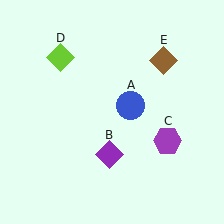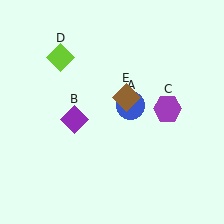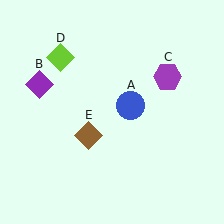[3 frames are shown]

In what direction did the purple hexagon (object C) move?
The purple hexagon (object C) moved up.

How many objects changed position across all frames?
3 objects changed position: purple diamond (object B), purple hexagon (object C), brown diamond (object E).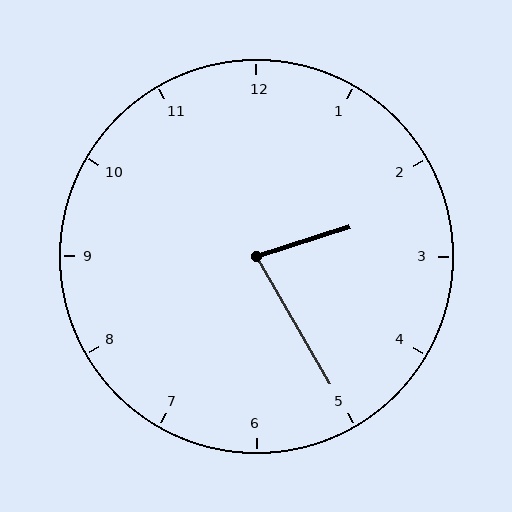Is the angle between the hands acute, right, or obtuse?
It is acute.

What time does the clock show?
2:25.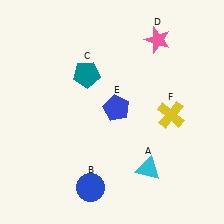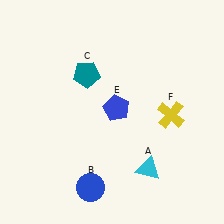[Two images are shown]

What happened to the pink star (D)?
The pink star (D) was removed in Image 2. It was in the top-right area of Image 1.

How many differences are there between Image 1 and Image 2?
There is 1 difference between the two images.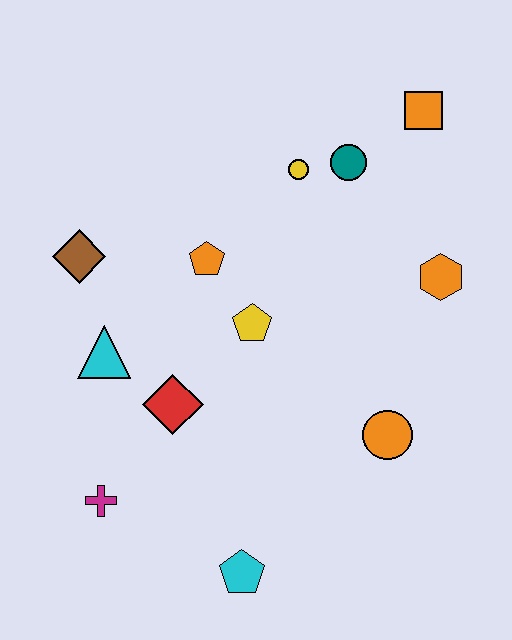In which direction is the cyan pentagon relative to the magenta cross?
The cyan pentagon is to the right of the magenta cross.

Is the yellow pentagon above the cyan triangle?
Yes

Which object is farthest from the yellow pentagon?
The orange square is farthest from the yellow pentagon.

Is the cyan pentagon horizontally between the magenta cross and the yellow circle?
Yes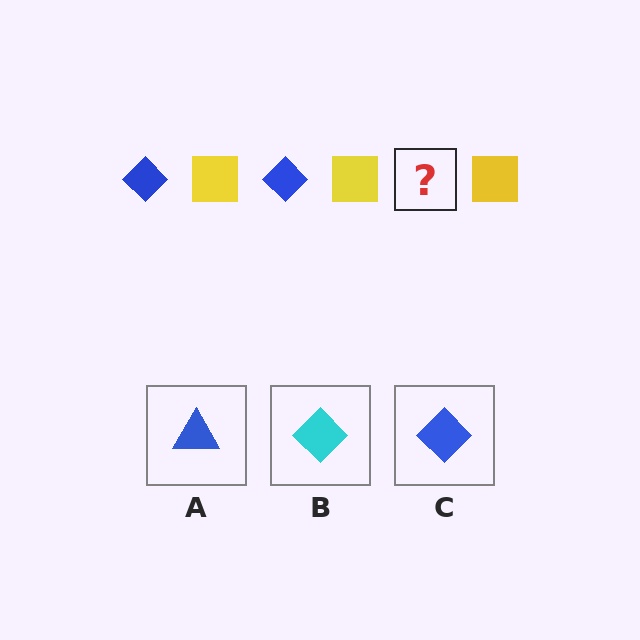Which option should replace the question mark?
Option C.